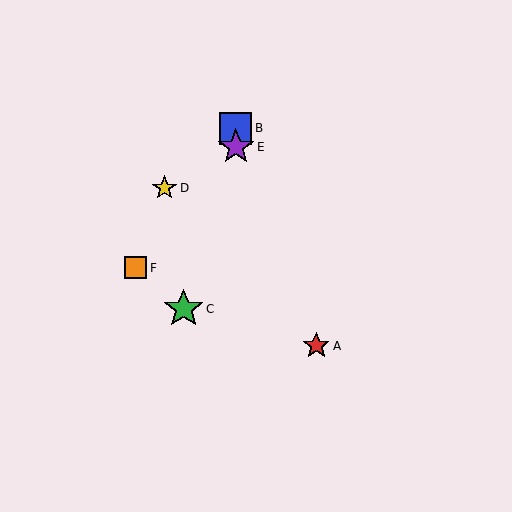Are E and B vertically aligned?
Yes, both are at x≈236.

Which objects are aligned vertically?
Objects B, E are aligned vertically.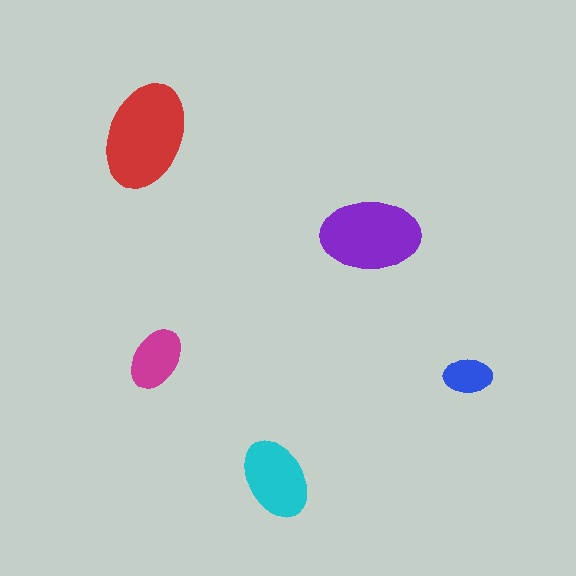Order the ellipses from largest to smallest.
the red one, the purple one, the cyan one, the magenta one, the blue one.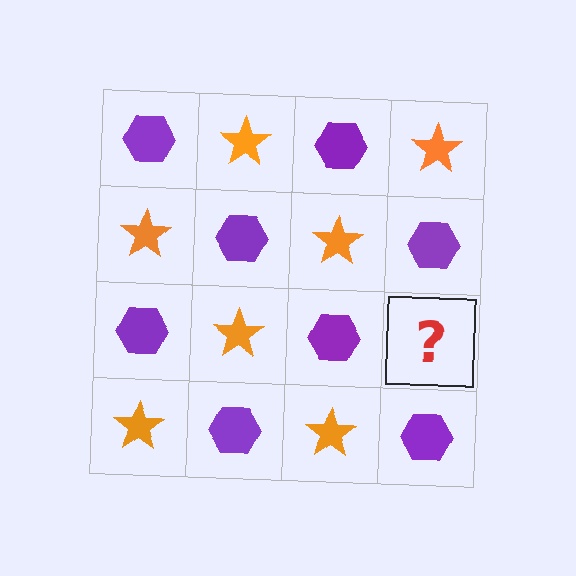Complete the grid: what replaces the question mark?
The question mark should be replaced with an orange star.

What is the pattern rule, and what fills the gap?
The rule is that it alternates purple hexagon and orange star in a checkerboard pattern. The gap should be filled with an orange star.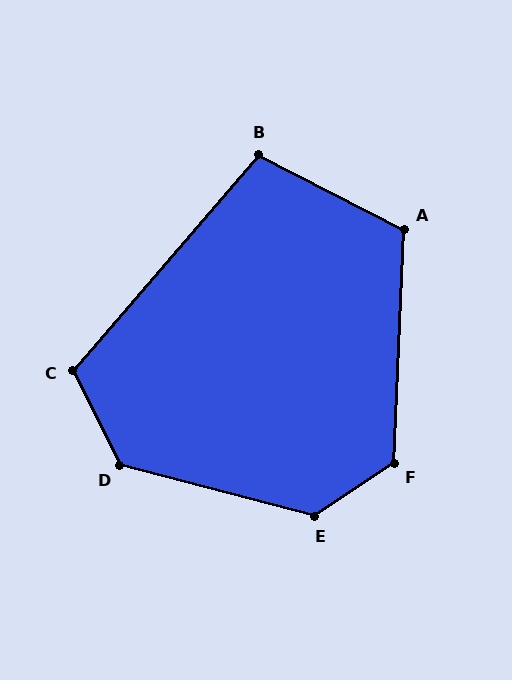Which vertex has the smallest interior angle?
B, at approximately 104 degrees.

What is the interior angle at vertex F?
Approximately 126 degrees (obtuse).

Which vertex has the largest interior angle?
E, at approximately 132 degrees.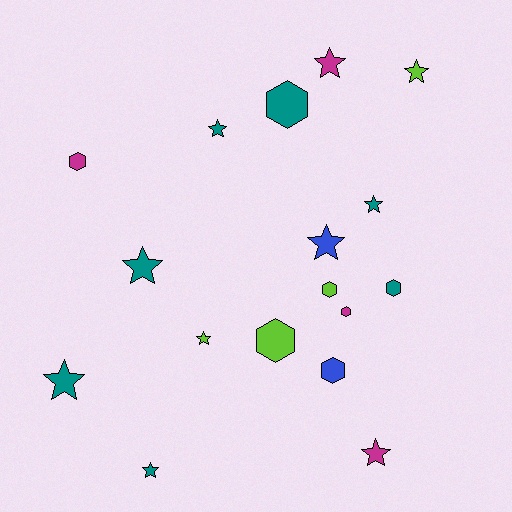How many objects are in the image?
There are 17 objects.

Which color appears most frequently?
Teal, with 7 objects.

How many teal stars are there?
There are 5 teal stars.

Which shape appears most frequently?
Star, with 10 objects.